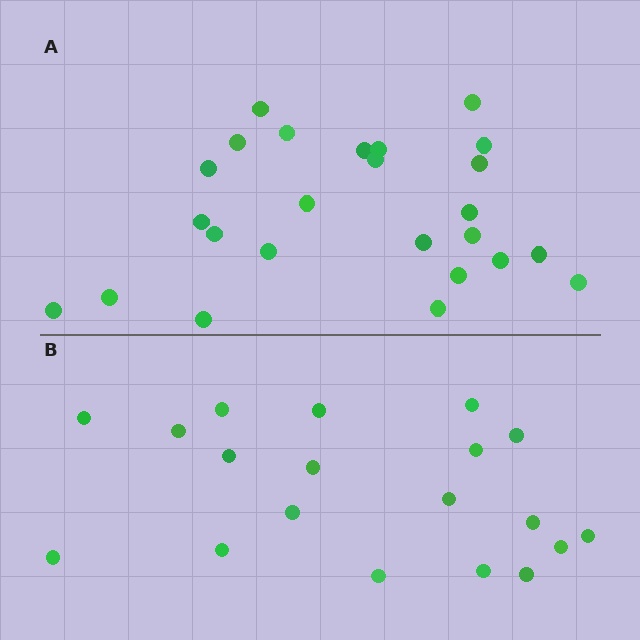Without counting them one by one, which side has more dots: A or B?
Region A (the top region) has more dots.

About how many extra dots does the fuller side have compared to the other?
Region A has about 6 more dots than region B.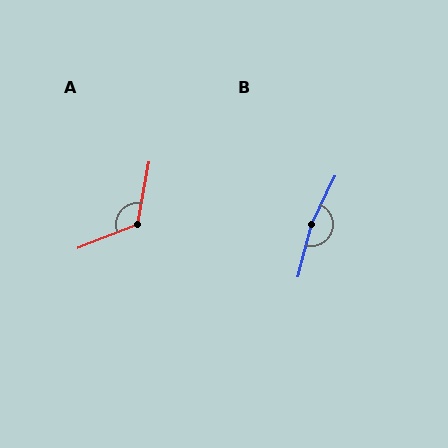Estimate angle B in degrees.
Approximately 169 degrees.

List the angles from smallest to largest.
A (122°), B (169°).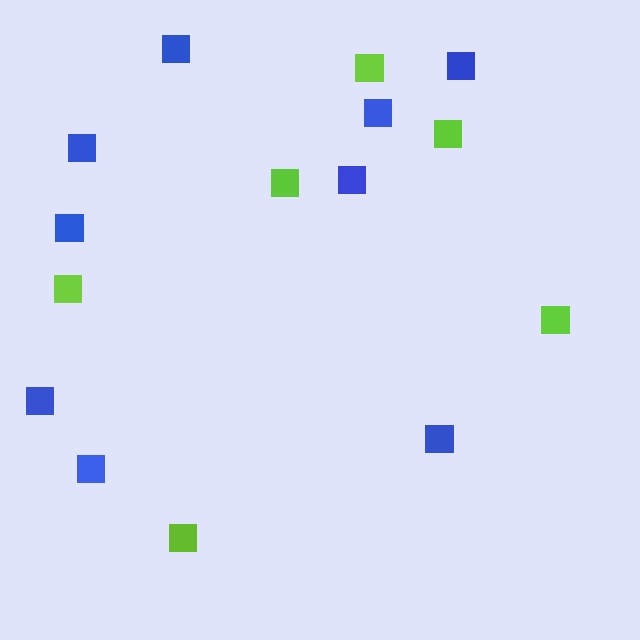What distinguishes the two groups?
There are 2 groups: one group of lime squares (6) and one group of blue squares (9).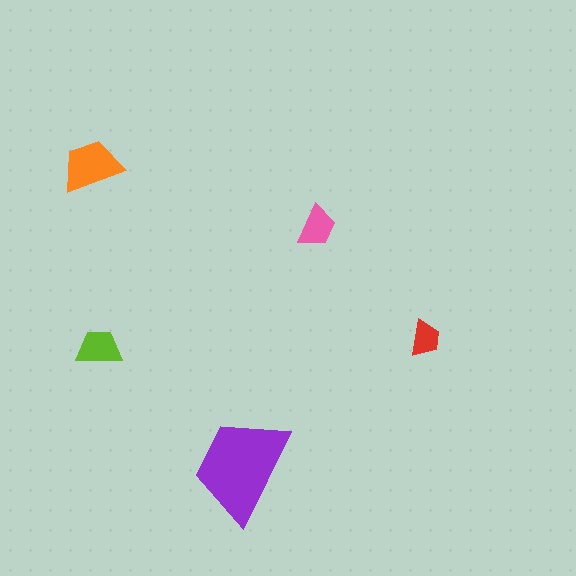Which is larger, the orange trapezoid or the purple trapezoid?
The purple one.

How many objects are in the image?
There are 5 objects in the image.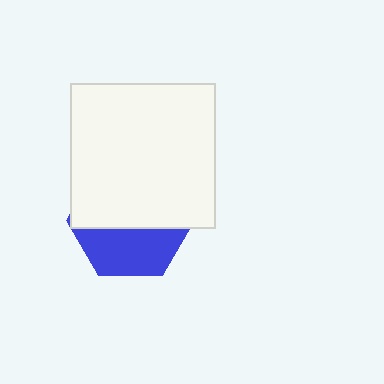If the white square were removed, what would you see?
You would see the complete blue hexagon.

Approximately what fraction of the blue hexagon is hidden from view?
Roughly 60% of the blue hexagon is hidden behind the white square.